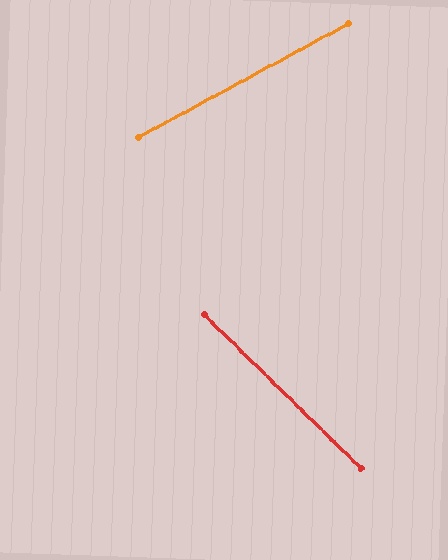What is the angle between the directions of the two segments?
Approximately 73 degrees.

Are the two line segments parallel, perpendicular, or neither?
Neither parallel nor perpendicular — they differ by about 73°.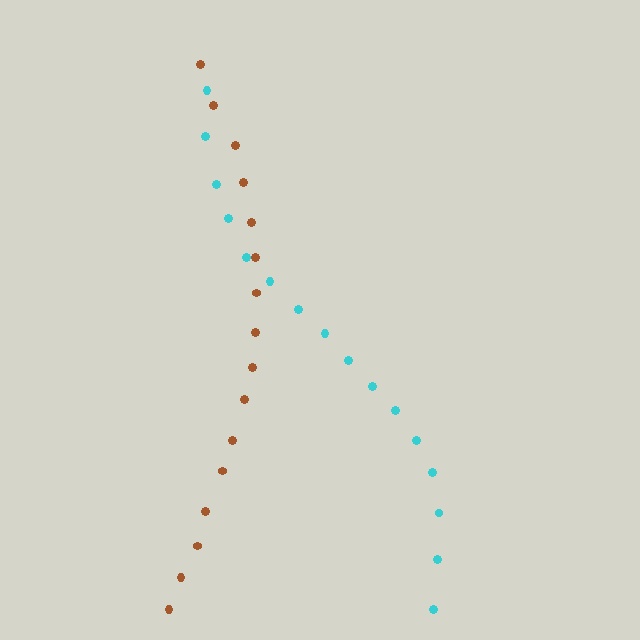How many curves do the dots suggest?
There are 2 distinct paths.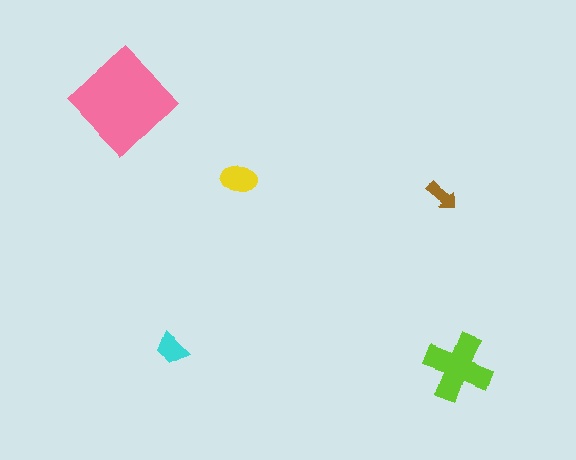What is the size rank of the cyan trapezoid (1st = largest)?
4th.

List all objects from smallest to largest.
The brown arrow, the cyan trapezoid, the yellow ellipse, the lime cross, the pink diamond.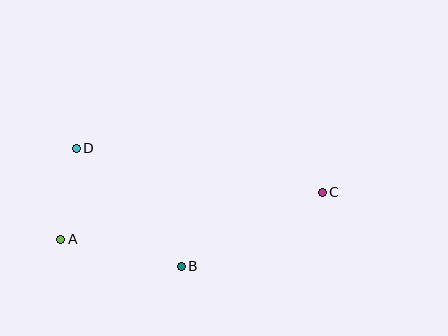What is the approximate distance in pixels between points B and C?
The distance between B and C is approximately 159 pixels.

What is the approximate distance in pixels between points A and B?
The distance between A and B is approximately 123 pixels.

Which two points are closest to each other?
Points A and D are closest to each other.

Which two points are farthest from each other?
Points A and C are farthest from each other.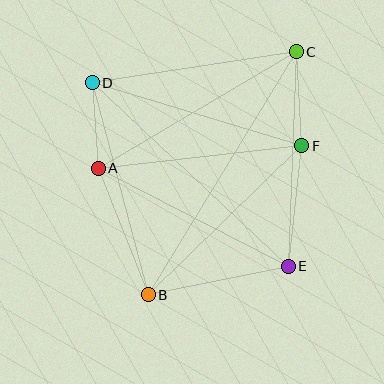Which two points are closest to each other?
Points A and D are closest to each other.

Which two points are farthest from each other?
Points B and C are farthest from each other.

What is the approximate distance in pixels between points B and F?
The distance between B and F is approximately 214 pixels.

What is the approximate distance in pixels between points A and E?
The distance between A and E is approximately 214 pixels.